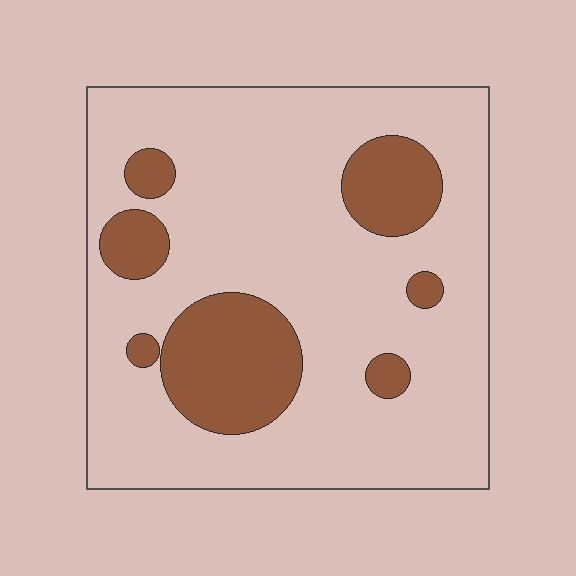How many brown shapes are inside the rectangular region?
7.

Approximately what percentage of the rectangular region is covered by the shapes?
Approximately 20%.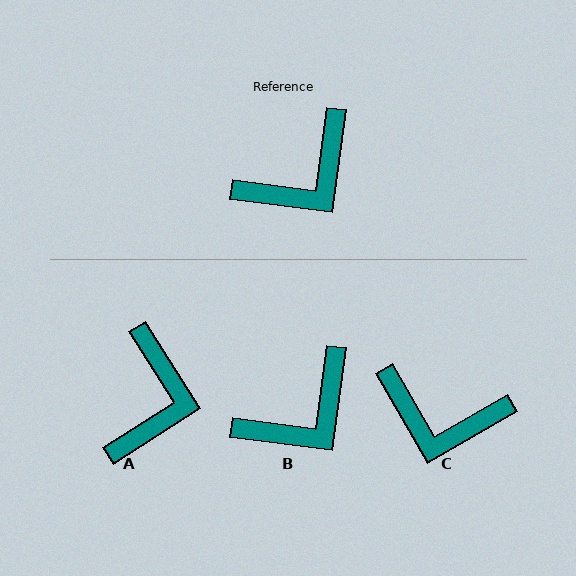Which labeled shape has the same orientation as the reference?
B.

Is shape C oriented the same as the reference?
No, it is off by about 53 degrees.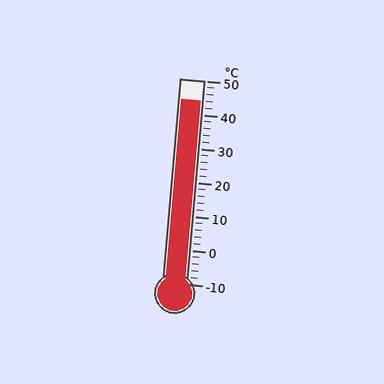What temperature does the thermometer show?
The thermometer shows approximately 44°C.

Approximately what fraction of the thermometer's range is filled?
The thermometer is filled to approximately 90% of its range.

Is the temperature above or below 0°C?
The temperature is above 0°C.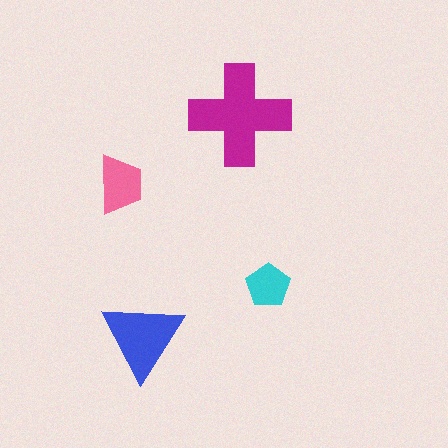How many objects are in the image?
There are 4 objects in the image.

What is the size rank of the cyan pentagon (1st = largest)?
4th.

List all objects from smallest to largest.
The cyan pentagon, the pink trapezoid, the blue triangle, the magenta cross.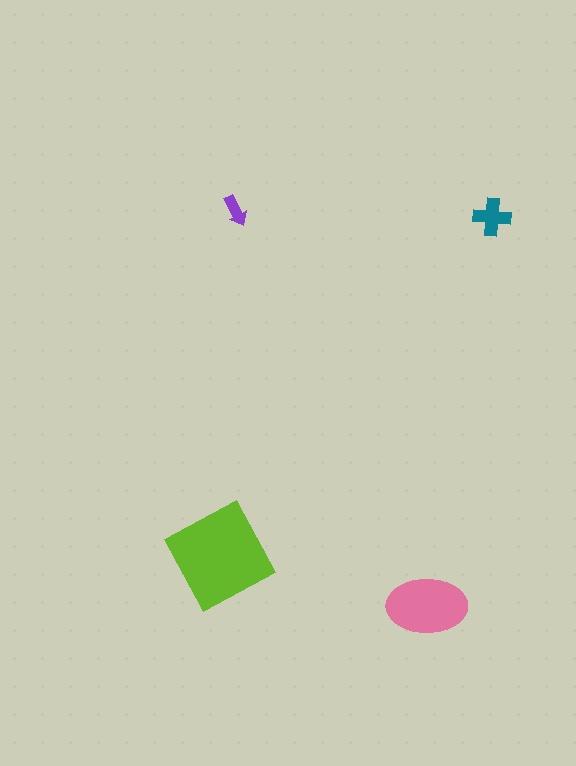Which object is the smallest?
The purple arrow.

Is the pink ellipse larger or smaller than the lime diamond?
Smaller.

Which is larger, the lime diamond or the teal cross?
The lime diamond.